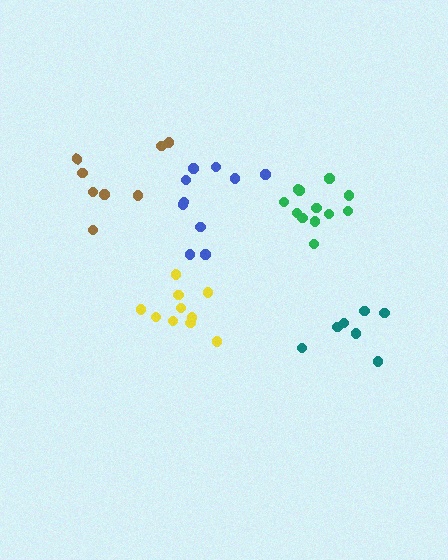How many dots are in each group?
Group 1: 7 dots, Group 2: 10 dots, Group 3: 8 dots, Group 4: 10 dots, Group 5: 12 dots (47 total).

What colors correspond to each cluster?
The clusters are colored: teal, yellow, brown, blue, green.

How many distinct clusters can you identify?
There are 5 distinct clusters.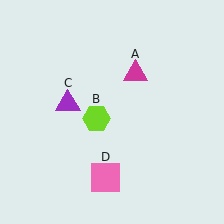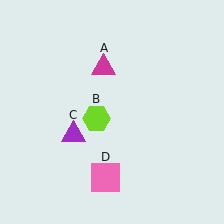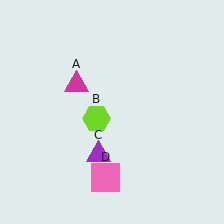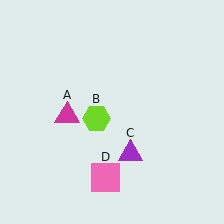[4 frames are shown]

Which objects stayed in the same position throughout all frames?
Lime hexagon (object B) and pink square (object D) remained stationary.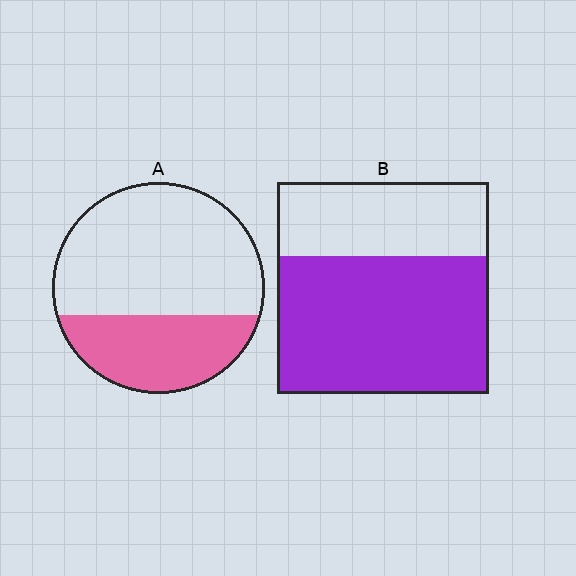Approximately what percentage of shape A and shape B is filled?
A is approximately 35% and B is approximately 65%.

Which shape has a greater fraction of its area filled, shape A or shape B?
Shape B.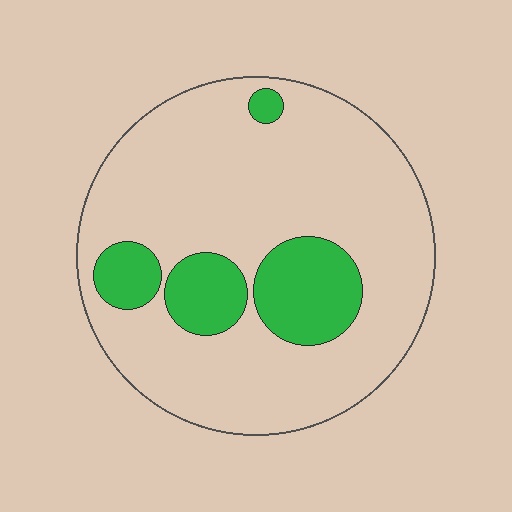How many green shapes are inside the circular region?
4.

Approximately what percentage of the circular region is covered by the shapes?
Approximately 20%.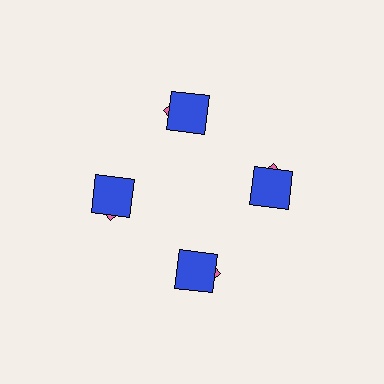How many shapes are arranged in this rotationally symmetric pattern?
There are 8 shapes, arranged in 4 groups of 2.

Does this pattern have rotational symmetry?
Yes, this pattern has 4-fold rotational symmetry. It looks the same after rotating 90 degrees around the center.